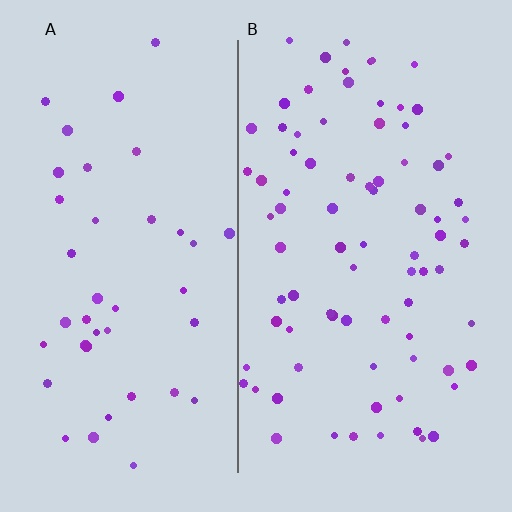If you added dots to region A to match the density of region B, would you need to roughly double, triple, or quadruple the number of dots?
Approximately double.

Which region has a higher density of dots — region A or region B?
B (the right).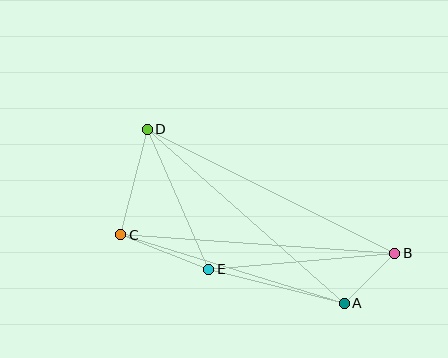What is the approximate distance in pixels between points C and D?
The distance between C and D is approximately 109 pixels.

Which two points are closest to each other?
Points A and B are closest to each other.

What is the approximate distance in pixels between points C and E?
The distance between C and E is approximately 95 pixels.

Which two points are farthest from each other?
Points B and D are farthest from each other.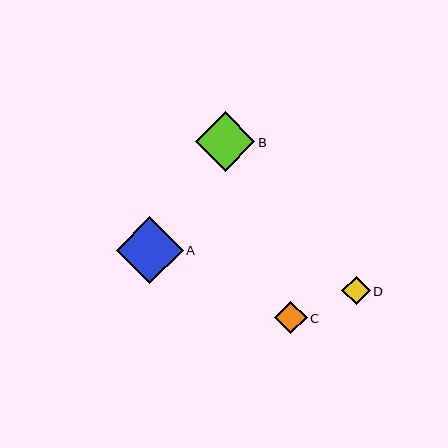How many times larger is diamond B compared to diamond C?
Diamond B is approximately 1.8 times the size of diamond C.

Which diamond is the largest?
Diamond A is the largest with a size of approximately 66 pixels.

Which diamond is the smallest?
Diamond D is the smallest with a size of approximately 29 pixels.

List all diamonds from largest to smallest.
From largest to smallest: A, B, C, D.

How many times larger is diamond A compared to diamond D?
Diamond A is approximately 2.3 times the size of diamond D.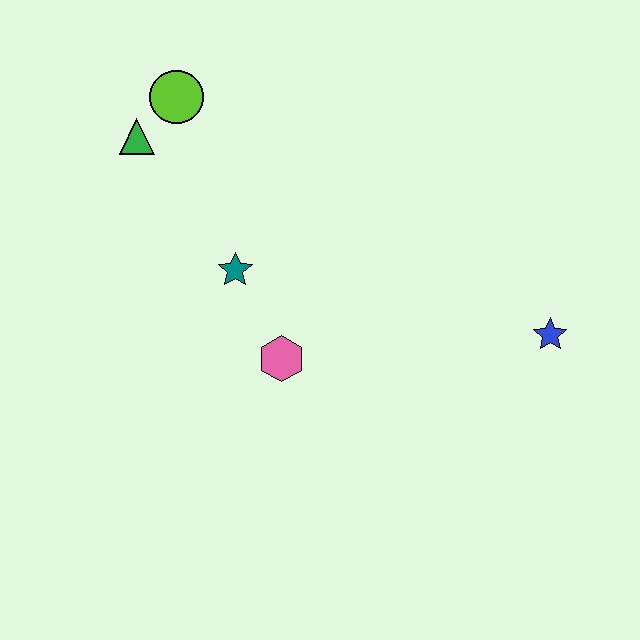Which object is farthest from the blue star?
The green triangle is farthest from the blue star.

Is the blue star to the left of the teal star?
No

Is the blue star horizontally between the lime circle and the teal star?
No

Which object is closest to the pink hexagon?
The teal star is closest to the pink hexagon.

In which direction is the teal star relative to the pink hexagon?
The teal star is above the pink hexagon.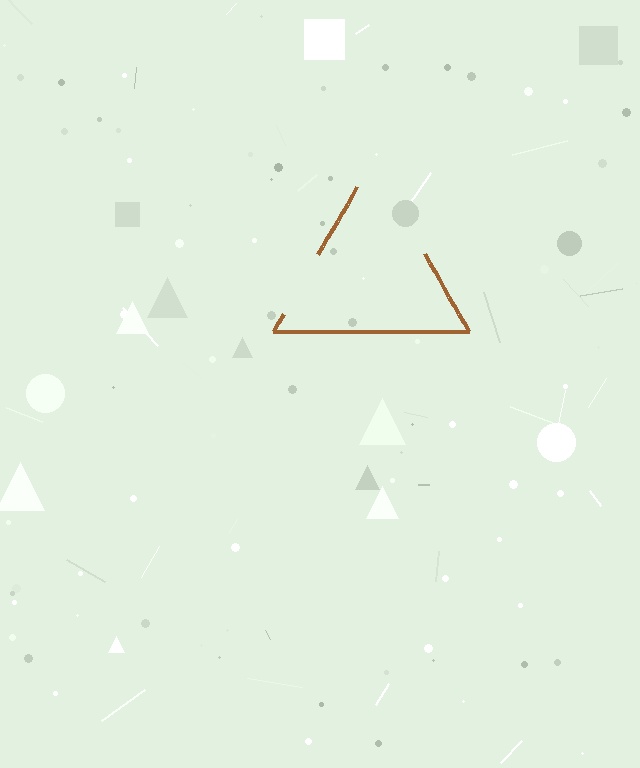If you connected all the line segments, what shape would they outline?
They would outline a triangle.